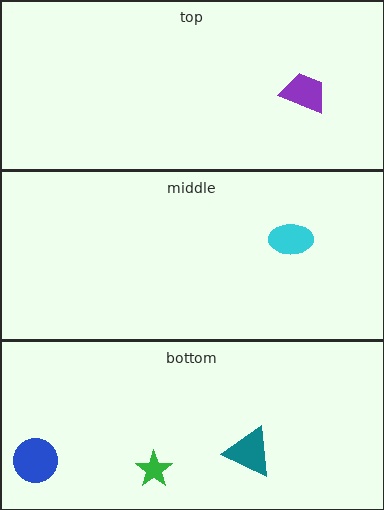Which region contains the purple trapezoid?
The top region.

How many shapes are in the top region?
1.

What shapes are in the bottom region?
The teal triangle, the green star, the blue circle.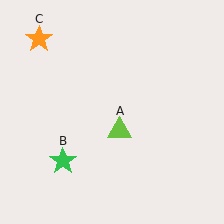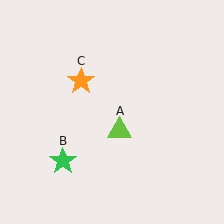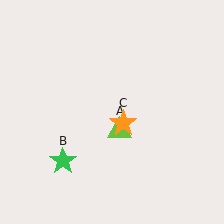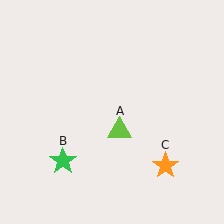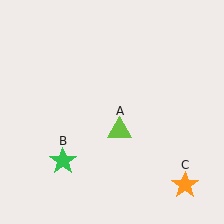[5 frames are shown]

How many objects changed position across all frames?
1 object changed position: orange star (object C).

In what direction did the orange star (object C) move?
The orange star (object C) moved down and to the right.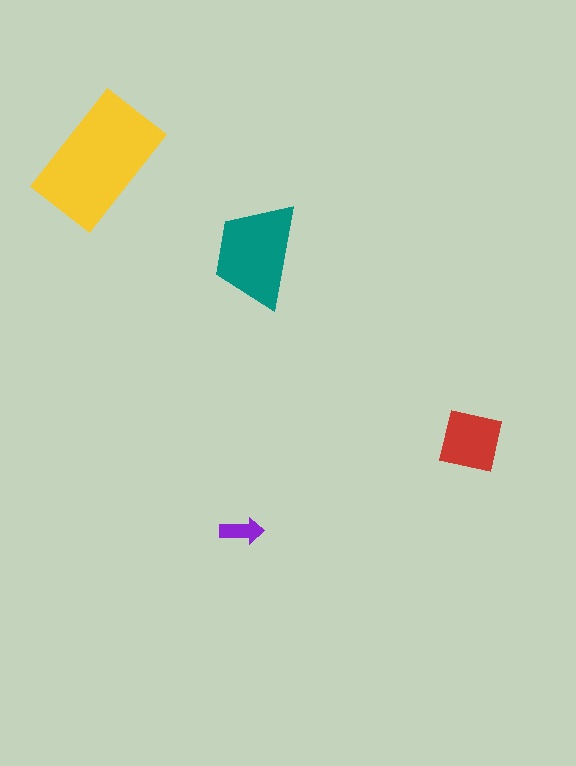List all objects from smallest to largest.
The purple arrow, the red square, the teal trapezoid, the yellow rectangle.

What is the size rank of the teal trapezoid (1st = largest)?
2nd.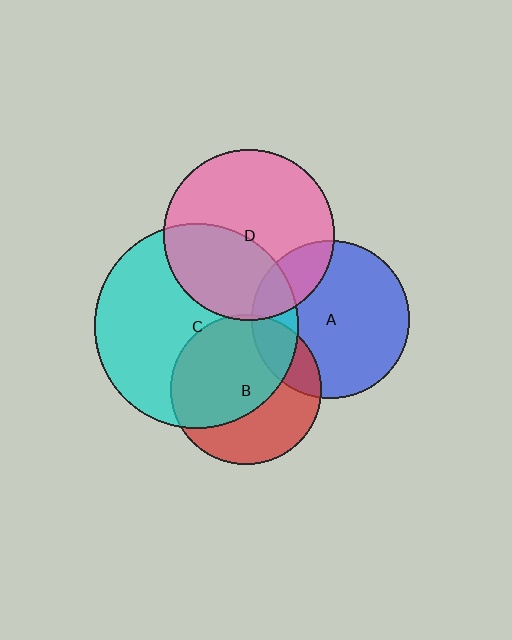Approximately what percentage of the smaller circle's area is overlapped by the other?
Approximately 20%.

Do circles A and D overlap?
Yes.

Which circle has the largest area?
Circle C (cyan).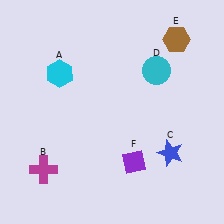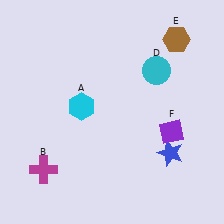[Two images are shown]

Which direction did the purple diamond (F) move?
The purple diamond (F) moved right.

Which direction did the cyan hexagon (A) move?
The cyan hexagon (A) moved down.